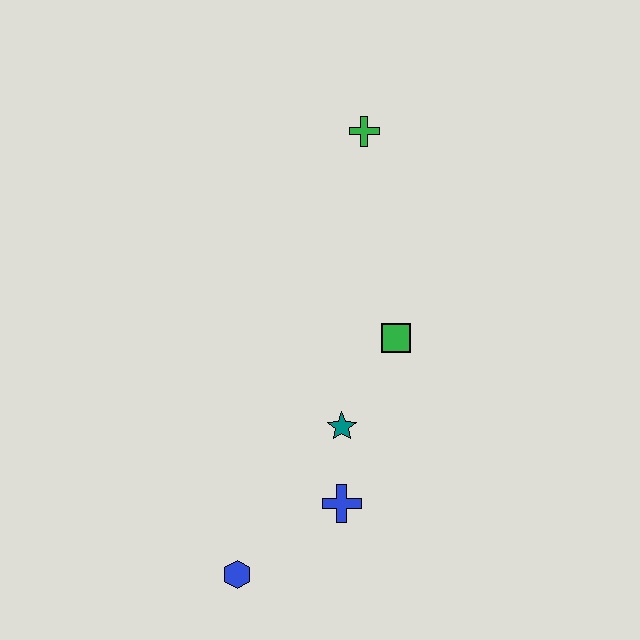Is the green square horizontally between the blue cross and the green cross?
No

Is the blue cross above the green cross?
No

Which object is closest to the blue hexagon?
The blue cross is closest to the blue hexagon.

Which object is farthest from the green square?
The blue hexagon is farthest from the green square.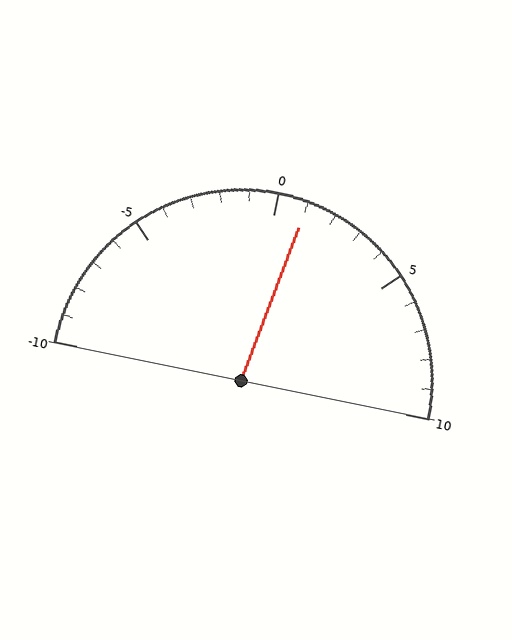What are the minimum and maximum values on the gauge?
The gauge ranges from -10 to 10.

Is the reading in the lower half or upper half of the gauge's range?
The reading is in the upper half of the range (-10 to 10).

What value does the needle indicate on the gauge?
The needle indicates approximately 1.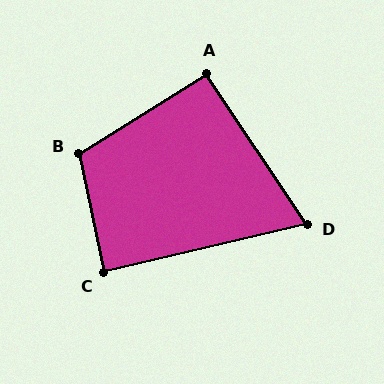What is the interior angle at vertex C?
Approximately 89 degrees (approximately right).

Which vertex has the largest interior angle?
B, at approximately 110 degrees.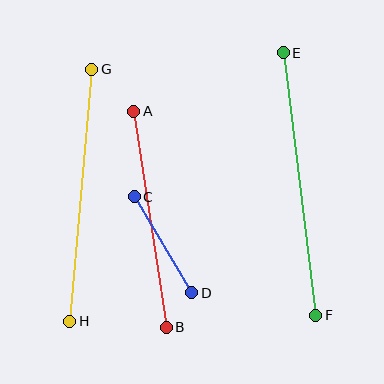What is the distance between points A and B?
The distance is approximately 219 pixels.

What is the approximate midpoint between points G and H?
The midpoint is at approximately (81, 195) pixels.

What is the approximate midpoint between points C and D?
The midpoint is at approximately (163, 245) pixels.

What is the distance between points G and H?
The distance is approximately 253 pixels.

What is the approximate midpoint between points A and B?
The midpoint is at approximately (150, 219) pixels.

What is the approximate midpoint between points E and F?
The midpoint is at approximately (299, 184) pixels.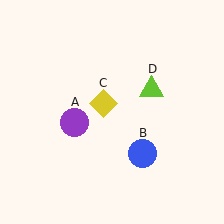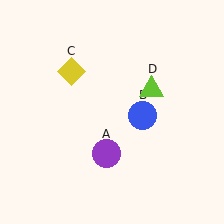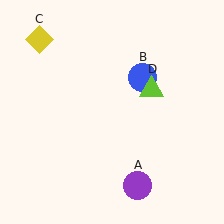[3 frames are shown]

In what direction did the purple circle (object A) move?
The purple circle (object A) moved down and to the right.